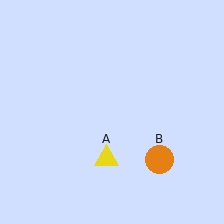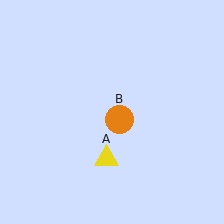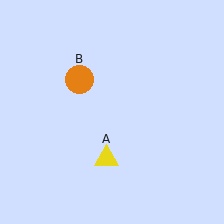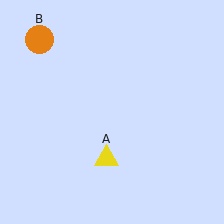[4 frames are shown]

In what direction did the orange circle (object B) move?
The orange circle (object B) moved up and to the left.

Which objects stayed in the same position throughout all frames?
Yellow triangle (object A) remained stationary.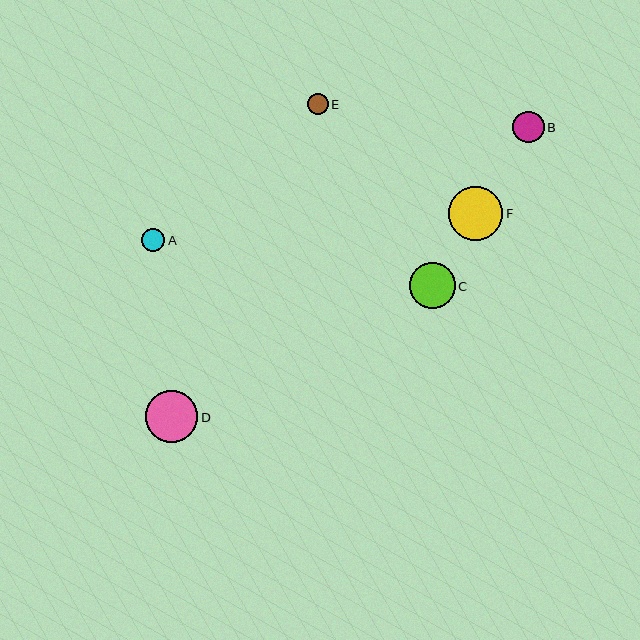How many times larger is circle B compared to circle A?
Circle B is approximately 1.4 times the size of circle A.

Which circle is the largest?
Circle F is the largest with a size of approximately 54 pixels.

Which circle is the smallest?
Circle E is the smallest with a size of approximately 21 pixels.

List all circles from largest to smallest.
From largest to smallest: F, D, C, B, A, E.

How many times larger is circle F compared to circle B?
Circle F is approximately 1.7 times the size of circle B.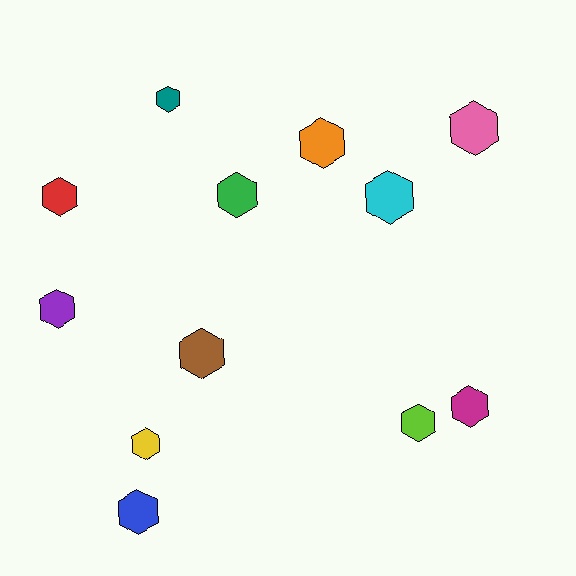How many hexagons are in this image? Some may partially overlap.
There are 12 hexagons.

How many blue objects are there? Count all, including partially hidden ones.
There is 1 blue object.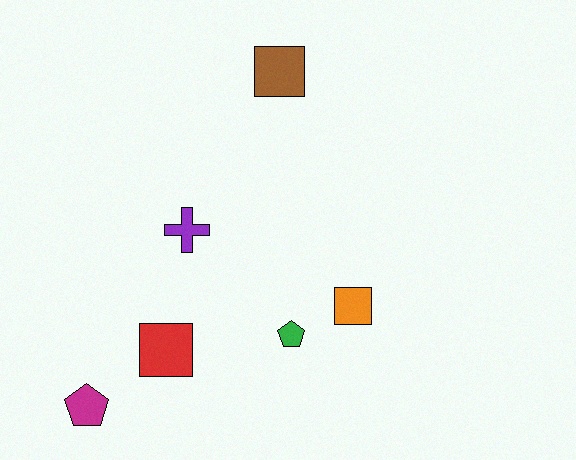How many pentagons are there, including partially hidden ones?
There are 2 pentagons.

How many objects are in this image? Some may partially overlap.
There are 6 objects.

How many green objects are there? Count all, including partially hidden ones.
There is 1 green object.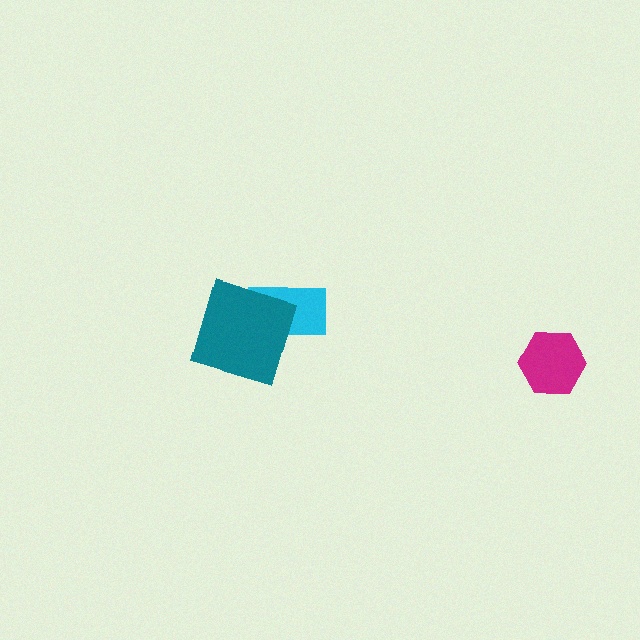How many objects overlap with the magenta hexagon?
0 objects overlap with the magenta hexagon.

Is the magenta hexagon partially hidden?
No, no other shape covers it.